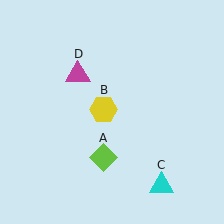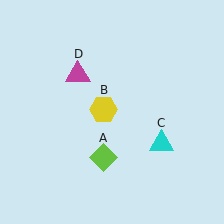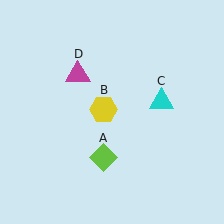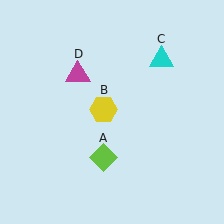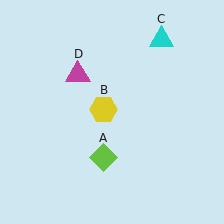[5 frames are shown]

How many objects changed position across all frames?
1 object changed position: cyan triangle (object C).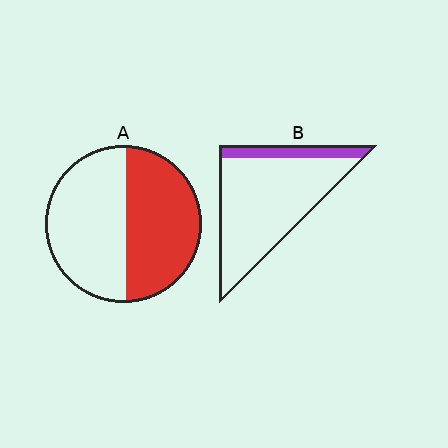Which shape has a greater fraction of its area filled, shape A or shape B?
Shape A.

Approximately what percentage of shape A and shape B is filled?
A is approximately 50% and B is approximately 15%.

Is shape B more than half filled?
No.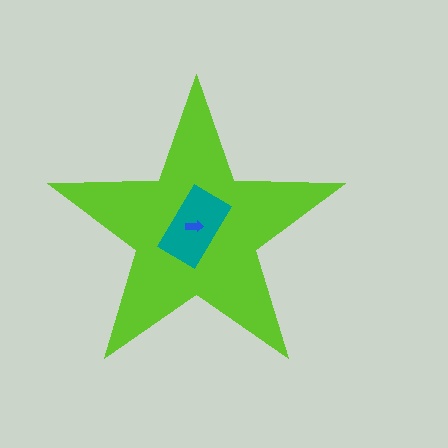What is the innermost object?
The blue arrow.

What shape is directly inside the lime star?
The teal rectangle.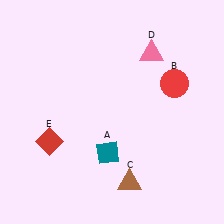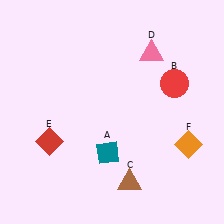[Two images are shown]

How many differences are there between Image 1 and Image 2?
There is 1 difference between the two images.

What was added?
An orange diamond (F) was added in Image 2.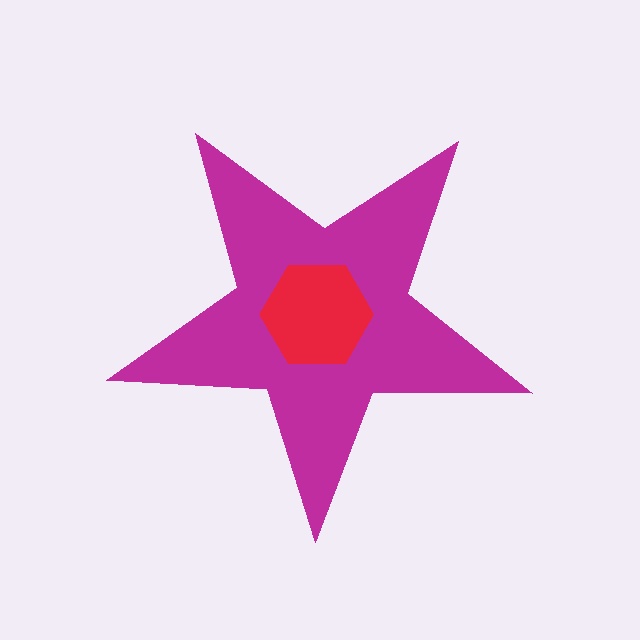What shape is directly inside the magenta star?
The red hexagon.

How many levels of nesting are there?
2.